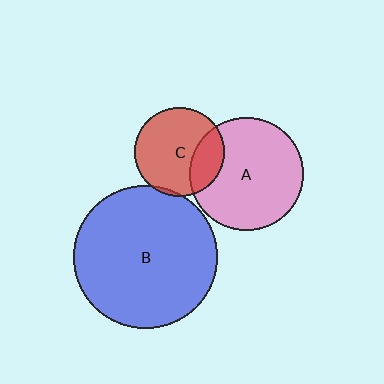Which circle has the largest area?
Circle B (blue).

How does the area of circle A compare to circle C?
Approximately 1.6 times.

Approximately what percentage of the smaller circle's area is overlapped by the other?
Approximately 25%.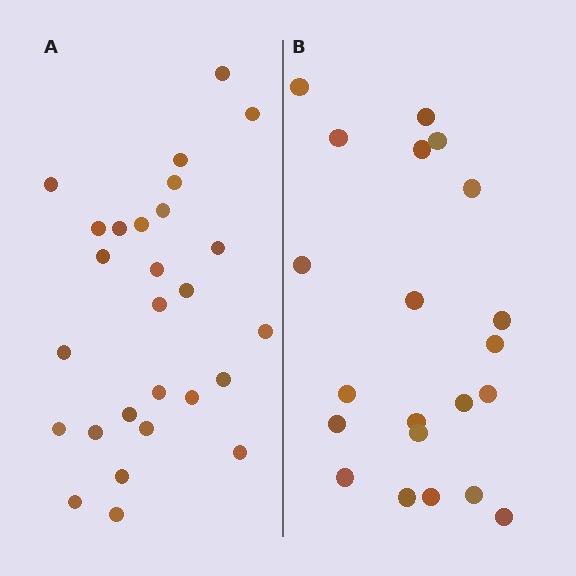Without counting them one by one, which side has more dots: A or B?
Region A (the left region) has more dots.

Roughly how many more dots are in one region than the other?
Region A has about 6 more dots than region B.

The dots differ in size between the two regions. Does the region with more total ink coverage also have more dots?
No. Region B has more total ink coverage because its dots are larger, but region A actually contains more individual dots. Total area can be misleading — the number of items is what matters here.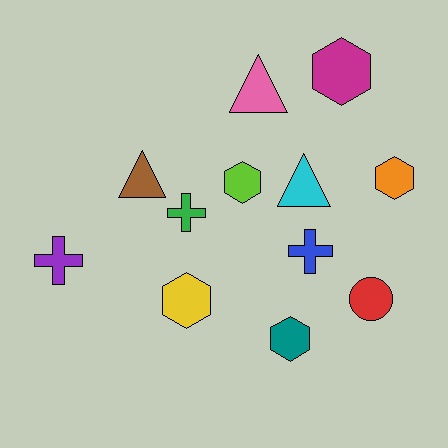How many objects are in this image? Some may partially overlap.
There are 12 objects.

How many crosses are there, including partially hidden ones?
There are 3 crosses.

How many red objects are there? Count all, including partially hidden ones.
There is 1 red object.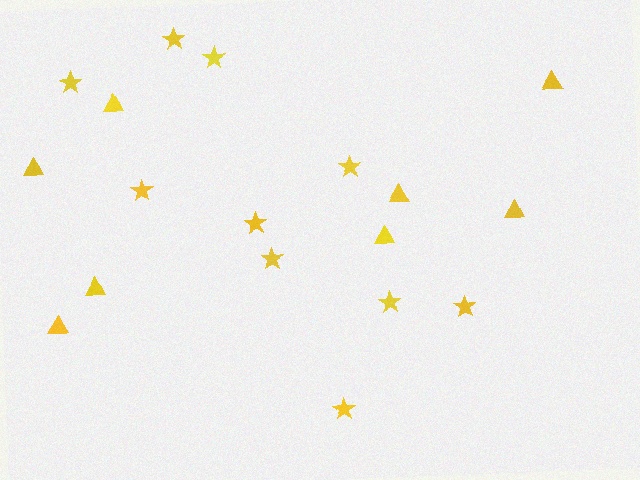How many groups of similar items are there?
There are 2 groups: one group of stars (10) and one group of triangles (8).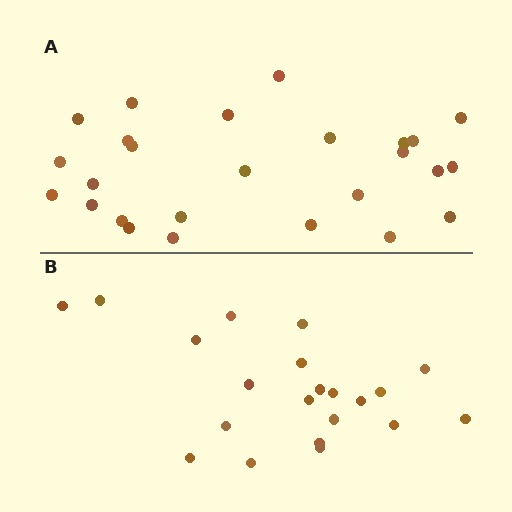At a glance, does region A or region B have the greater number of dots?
Region A (the top region) has more dots.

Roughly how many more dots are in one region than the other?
Region A has about 5 more dots than region B.